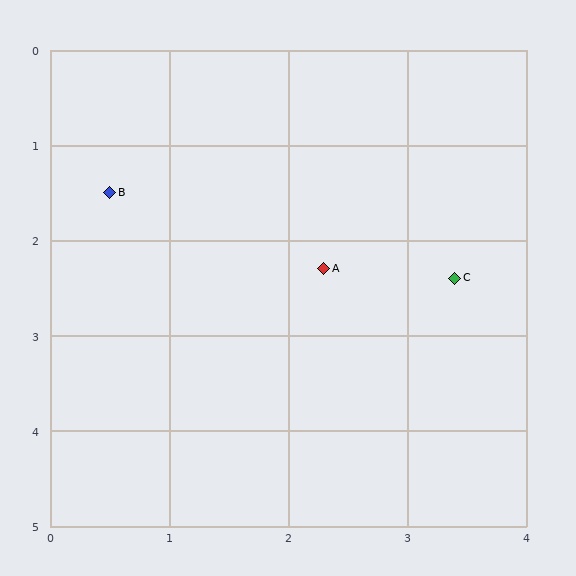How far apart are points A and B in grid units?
Points A and B are about 2.0 grid units apart.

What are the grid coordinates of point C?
Point C is at approximately (3.4, 2.4).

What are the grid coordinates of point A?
Point A is at approximately (2.3, 2.3).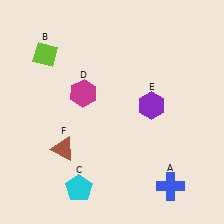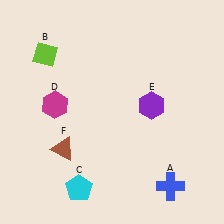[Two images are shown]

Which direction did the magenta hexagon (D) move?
The magenta hexagon (D) moved left.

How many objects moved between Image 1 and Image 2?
1 object moved between the two images.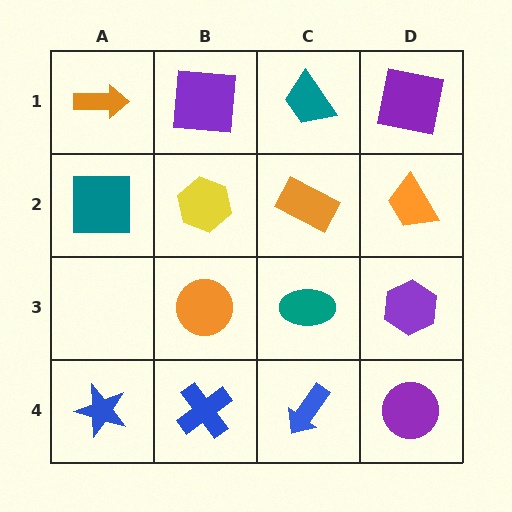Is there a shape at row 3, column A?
No, that cell is empty.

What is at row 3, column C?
A teal ellipse.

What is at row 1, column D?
A purple square.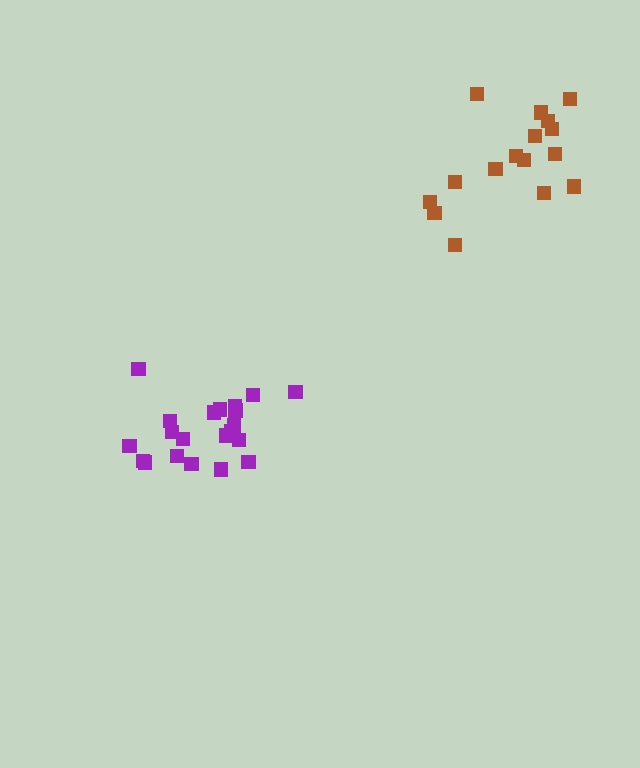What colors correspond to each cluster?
The clusters are colored: brown, purple.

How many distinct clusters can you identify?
There are 2 distinct clusters.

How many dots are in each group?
Group 1: 16 dots, Group 2: 21 dots (37 total).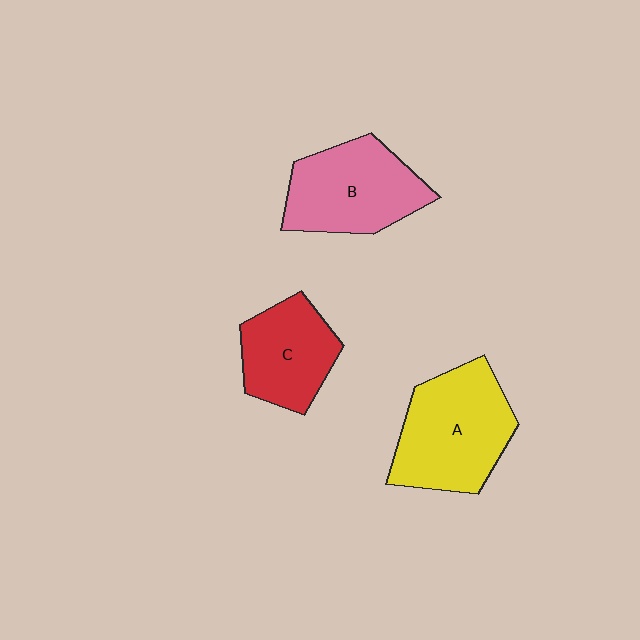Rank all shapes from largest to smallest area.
From largest to smallest: A (yellow), B (pink), C (red).